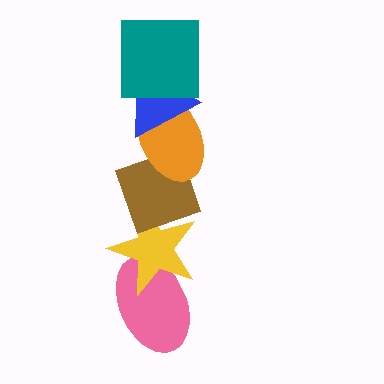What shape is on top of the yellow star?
The brown diamond is on top of the yellow star.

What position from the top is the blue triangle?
The blue triangle is 2nd from the top.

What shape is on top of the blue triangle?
The teal square is on top of the blue triangle.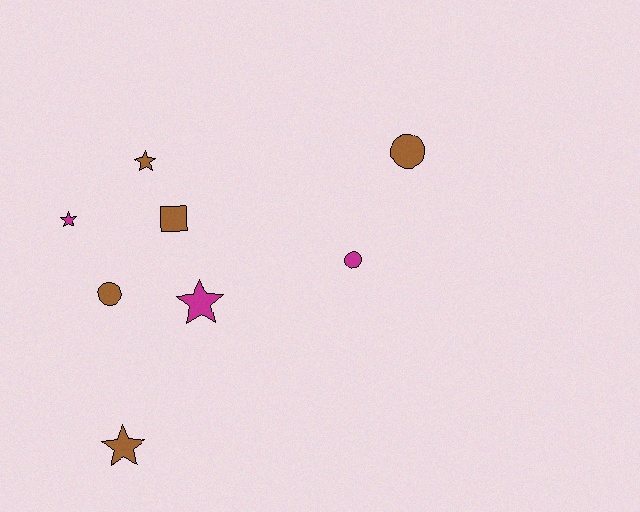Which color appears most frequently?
Brown, with 5 objects.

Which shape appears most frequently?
Star, with 4 objects.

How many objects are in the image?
There are 8 objects.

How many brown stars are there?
There are 2 brown stars.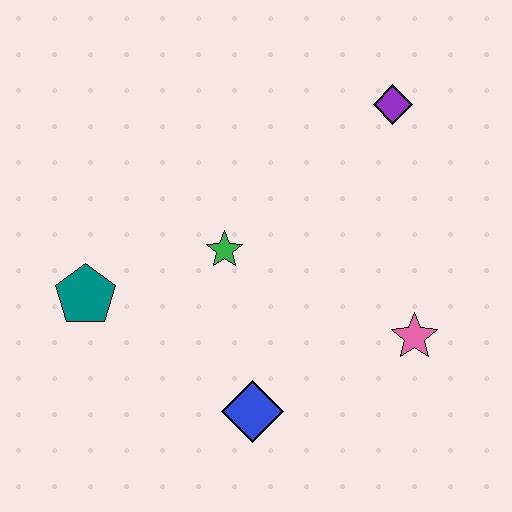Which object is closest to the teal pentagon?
The green star is closest to the teal pentagon.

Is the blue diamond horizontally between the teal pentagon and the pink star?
Yes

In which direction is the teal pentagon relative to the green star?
The teal pentagon is to the left of the green star.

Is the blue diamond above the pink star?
No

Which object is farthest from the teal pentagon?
The purple diamond is farthest from the teal pentagon.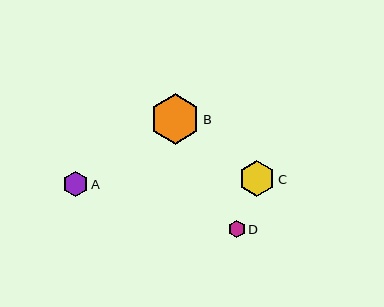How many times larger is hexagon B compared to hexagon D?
Hexagon B is approximately 3.0 times the size of hexagon D.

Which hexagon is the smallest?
Hexagon D is the smallest with a size of approximately 17 pixels.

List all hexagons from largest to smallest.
From largest to smallest: B, C, A, D.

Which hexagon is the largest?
Hexagon B is the largest with a size of approximately 50 pixels.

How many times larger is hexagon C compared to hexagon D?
Hexagon C is approximately 2.1 times the size of hexagon D.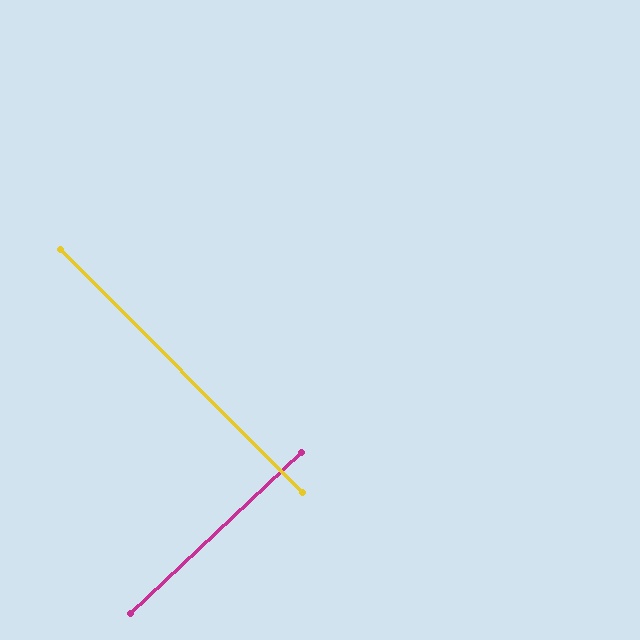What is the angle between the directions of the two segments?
Approximately 88 degrees.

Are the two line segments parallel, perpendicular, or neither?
Perpendicular — they meet at approximately 88°.